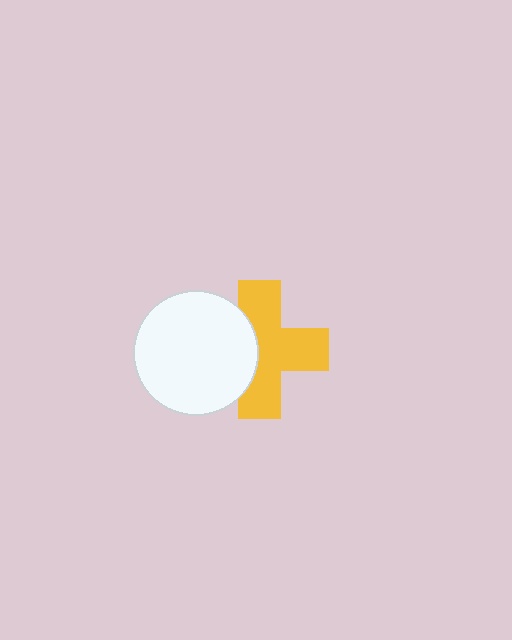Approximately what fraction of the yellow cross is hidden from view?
Roughly 34% of the yellow cross is hidden behind the white circle.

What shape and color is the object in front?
The object in front is a white circle.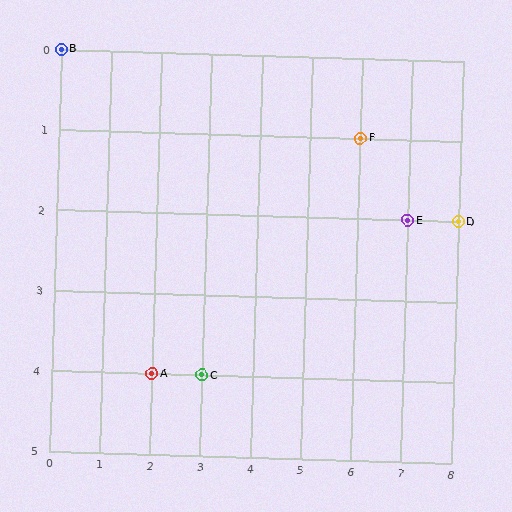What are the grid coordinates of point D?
Point D is at grid coordinates (8, 2).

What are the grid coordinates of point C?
Point C is at grid coordinates (3, 4).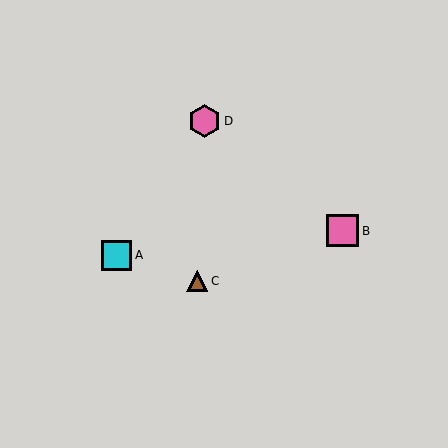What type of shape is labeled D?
Shape D is a pink hexagon.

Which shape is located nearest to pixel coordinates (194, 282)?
The brown triangle (labeled C) at (197, 281) is nearest to that location.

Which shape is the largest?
The pink hexagon (labeled D) is the largest.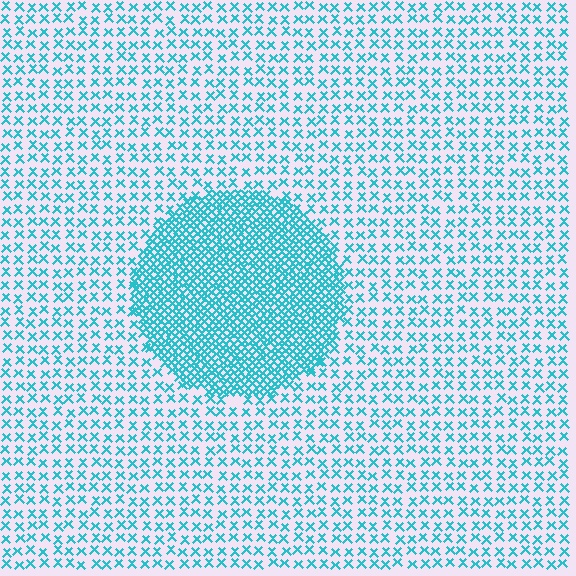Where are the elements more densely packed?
The elements are more densely packed inside the circle boundary.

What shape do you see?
I see a circle.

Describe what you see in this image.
The image contains small cyan elements arranged at two different densities. A circle-shaped region is visible where the elements are more densely packed than the surrounding area.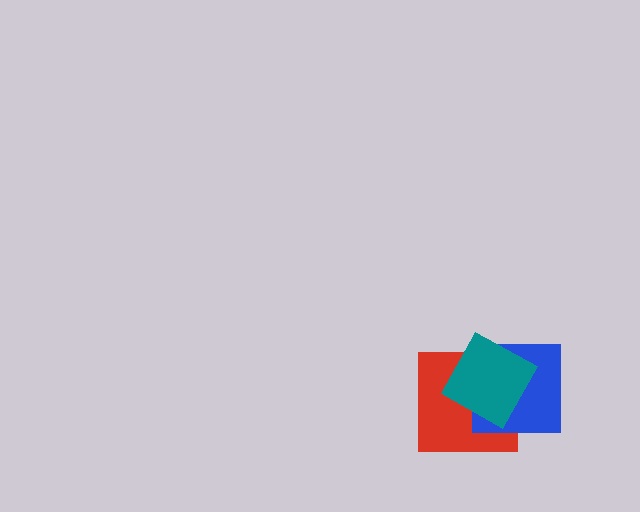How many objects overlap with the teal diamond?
2 objects overlap with the teal diamond.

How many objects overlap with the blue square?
2 objects overlap with the blue square.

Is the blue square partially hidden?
Yes, it is partially covered by another shape.